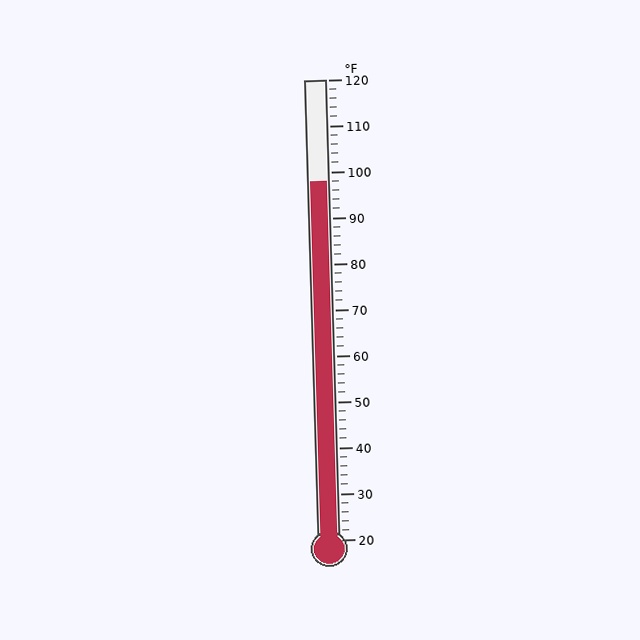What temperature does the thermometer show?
The thermometer shows approximately 98°F.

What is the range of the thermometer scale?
The thermometer scale ranges from 20°F to 120°F.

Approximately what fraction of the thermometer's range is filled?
The thermometer is filled to approximately 80% of its range.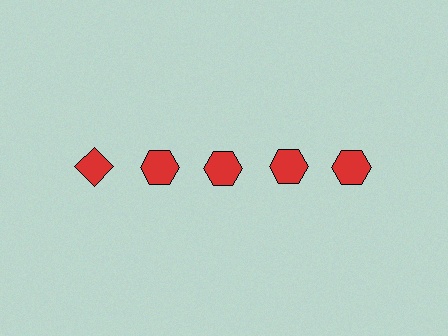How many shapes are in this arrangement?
There are 5 shapes arranged in a grid pattern.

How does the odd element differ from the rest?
It has a different shape: diamond instead of hexagon.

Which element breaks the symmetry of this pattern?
The red diamond in the top row, leftmost column breaks the symmetry. All other shapes are red hexagons.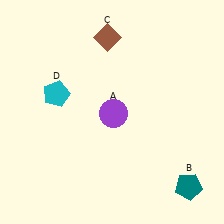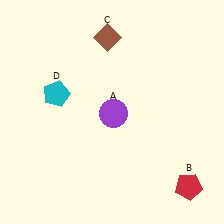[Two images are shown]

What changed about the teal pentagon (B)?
In Image 1, B is teal. In Image 2, it changed to red.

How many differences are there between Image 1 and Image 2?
There is 1 difference between the two images.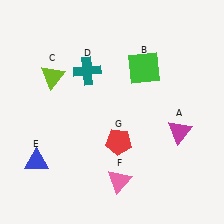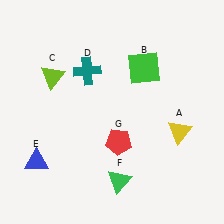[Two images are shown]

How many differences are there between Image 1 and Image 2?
There are 2 differences between the two images.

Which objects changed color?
A changed from magenta to yellow. F changed from pink to green.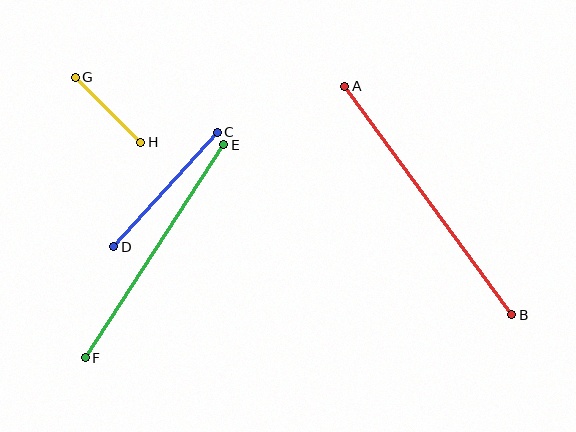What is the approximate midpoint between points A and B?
The midpoint is at approximately (428, 200) pixels.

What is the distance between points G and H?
The distance is approximately 92 pixels.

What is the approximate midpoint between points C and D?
The midpoint is at approximately (165, 190) pixels.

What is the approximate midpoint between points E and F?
The midpoint is at approximately (155, 251) pixels.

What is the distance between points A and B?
The distance is approximately 283 pixels.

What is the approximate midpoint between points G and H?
The midpoint is at approximately (108, 110) pixels.